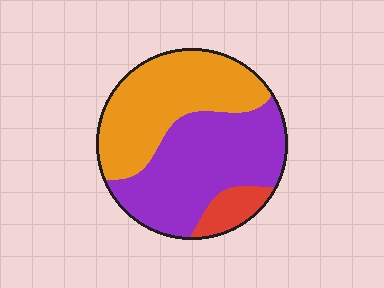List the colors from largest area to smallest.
From largest to smallest: purple, orange, red.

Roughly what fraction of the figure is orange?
Orange covers roughly 40% of the figure.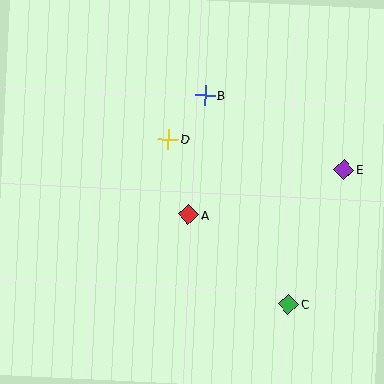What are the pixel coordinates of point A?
Point A is at (188, 214).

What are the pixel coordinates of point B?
Point B is at (205, 95).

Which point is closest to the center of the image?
Point A at (188, 214) is closest to the center.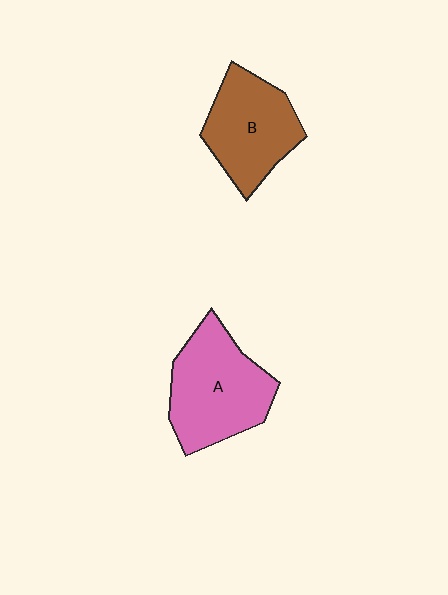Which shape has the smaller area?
Shape B (brown).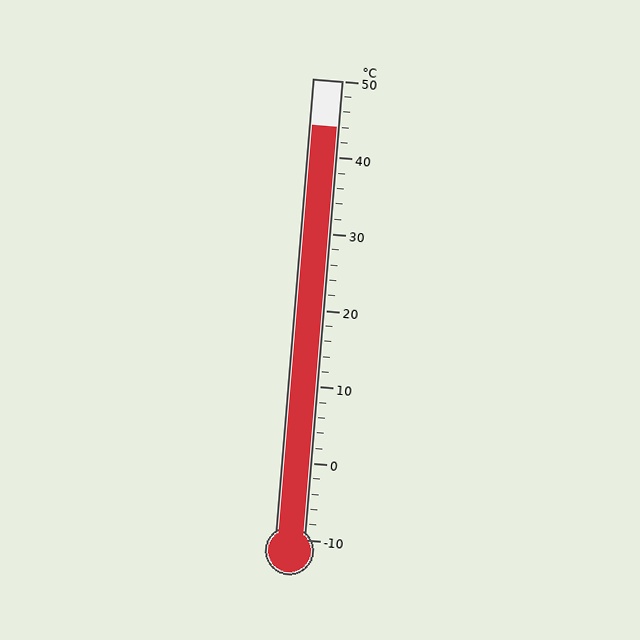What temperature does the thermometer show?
The thermometer shows approximately 44°C.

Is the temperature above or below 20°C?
The temperature is above 20°C.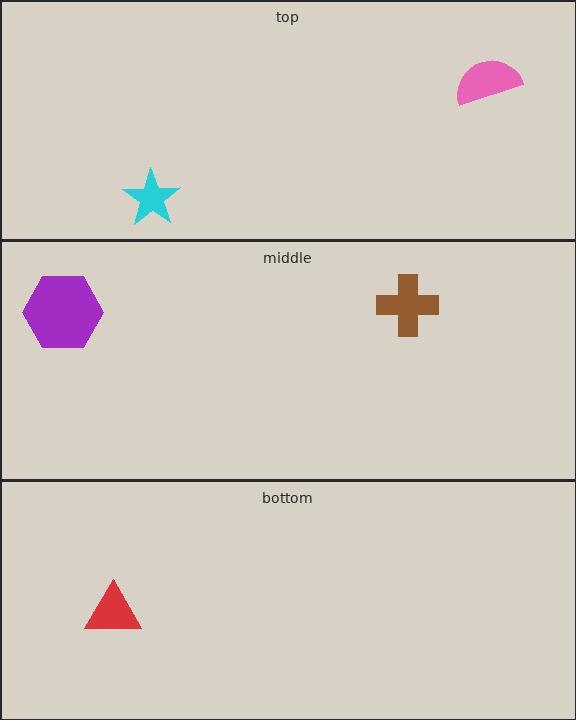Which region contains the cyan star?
The top region.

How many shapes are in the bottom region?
1.